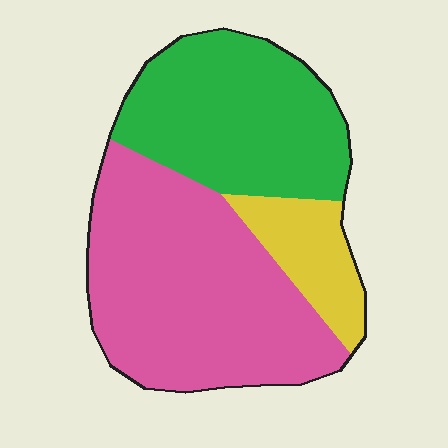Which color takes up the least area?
Yellow, at roughly 15%.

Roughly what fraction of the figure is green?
Green covers 36% of the figure.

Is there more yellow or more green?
Green.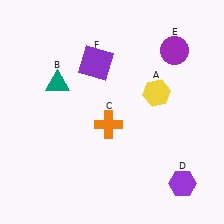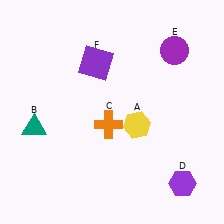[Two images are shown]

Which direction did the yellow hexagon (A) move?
The yellow hexagon (A) moved down.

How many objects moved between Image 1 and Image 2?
2 objects moved between the two images.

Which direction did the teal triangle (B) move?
The teal triangle (B) moved down.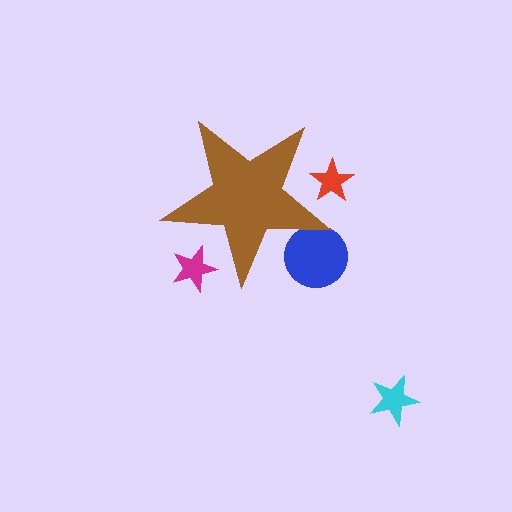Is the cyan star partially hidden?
No, the cyan star is fully visible.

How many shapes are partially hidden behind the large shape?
3 shapes are partially hidden.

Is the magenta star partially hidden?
Yes, the magenta star is partially hidden behind the brown star.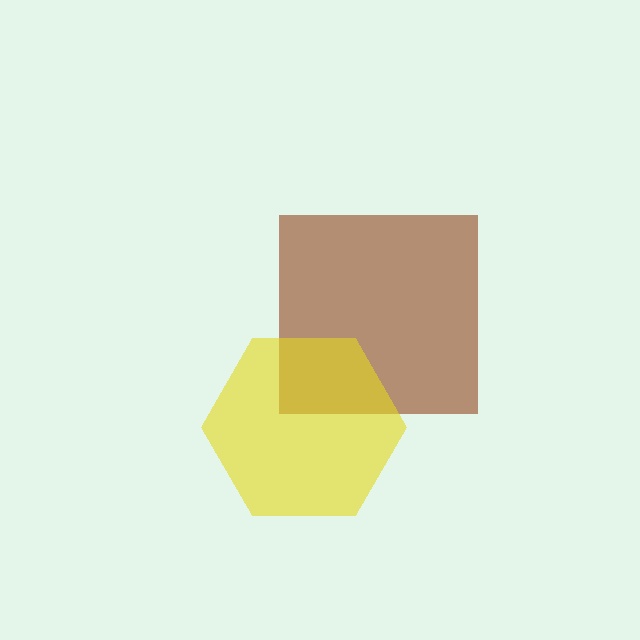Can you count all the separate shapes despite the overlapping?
Yes, there are 2 separate shapes.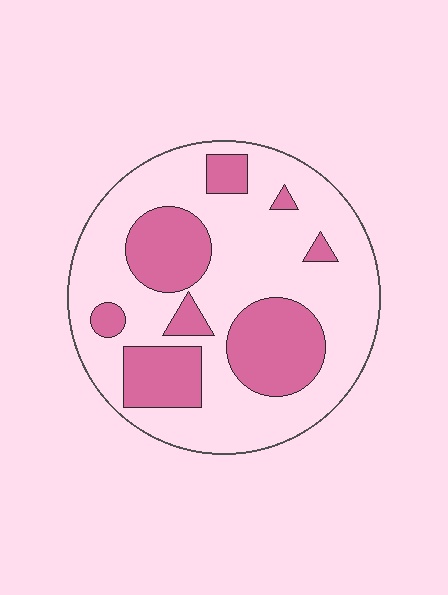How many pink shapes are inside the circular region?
8.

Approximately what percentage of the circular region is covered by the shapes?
Approximately 30%.